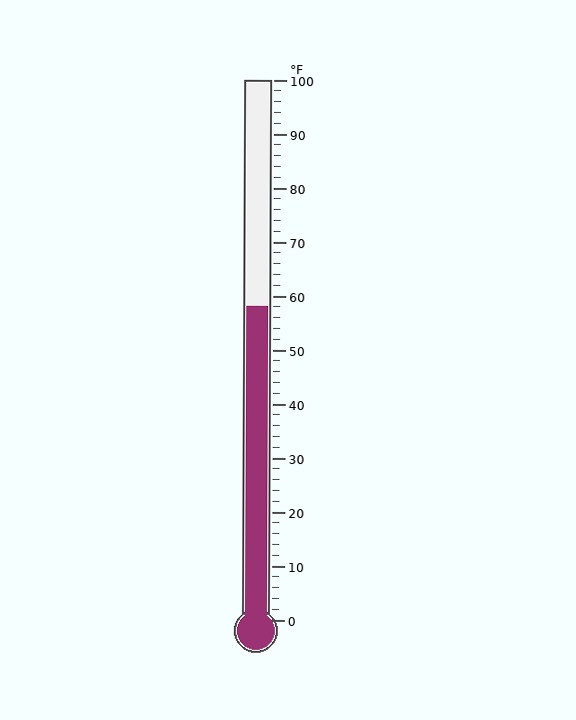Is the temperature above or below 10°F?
The temperature is above 10°F.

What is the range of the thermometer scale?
The thermometer scale ranges from 0°F to 100°F.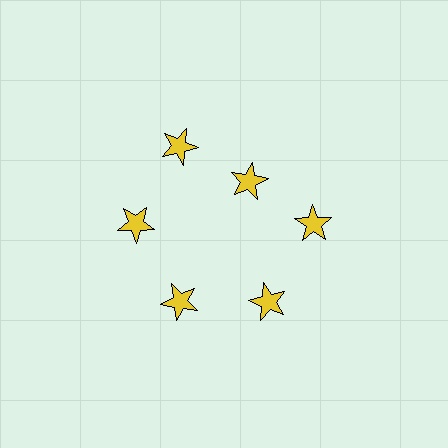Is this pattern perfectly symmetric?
No. The 6 yellow stars are arranged in a ring, but one element near the 1 o'clock position is pulled inward toward the center, breaking the 6-fold rotational symmetry.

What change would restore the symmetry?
The symmetry would be restored by moving it outward, back onto the ring so that all 6 stars sit at equal angles and equal distance from the center.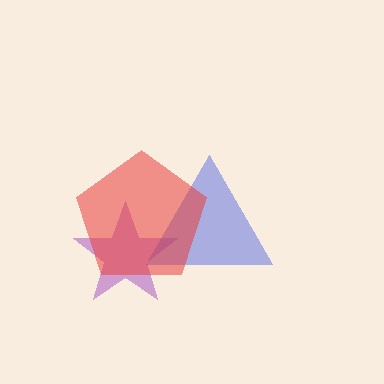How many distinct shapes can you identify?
There are 3 distinct shapes: a purple star, a blue triangle, a red pentagon.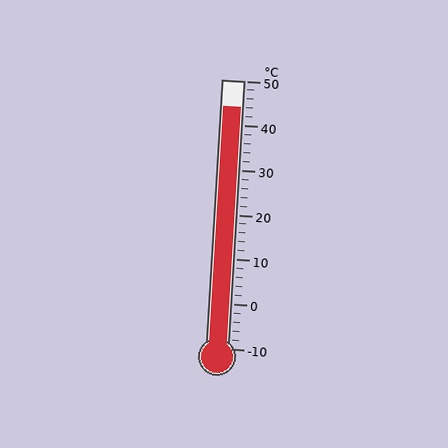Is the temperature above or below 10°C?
The temperature is above 10°C.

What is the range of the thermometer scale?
The thermometer scale ranges from -10°C to 50°C.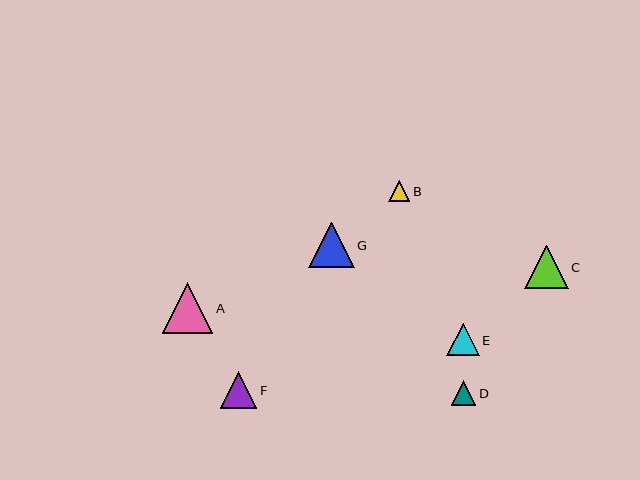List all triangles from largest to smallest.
From largest to smallest: A, G, C, F, E, D, B.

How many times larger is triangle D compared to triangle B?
Triangle D is approximately 1.2 times the size of triangle B.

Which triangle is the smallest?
Triangle B is the smallest with a size of approximately 21 pixels.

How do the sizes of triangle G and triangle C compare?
Triangle G and triangle C are approximately the same size.